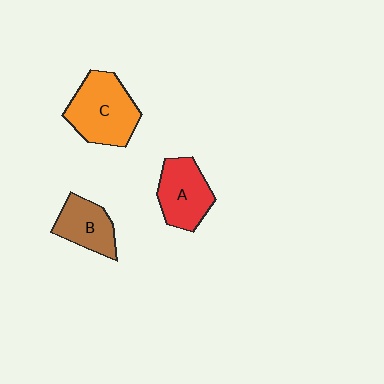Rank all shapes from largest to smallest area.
From largest to smallest: C (orange), A (red), B (brown).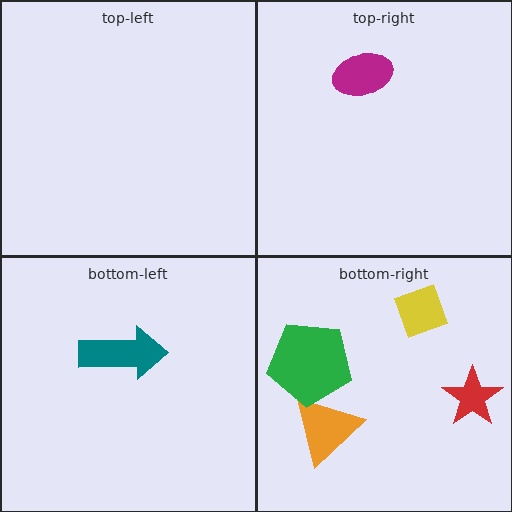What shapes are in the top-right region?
The magenta ellipse.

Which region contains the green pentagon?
The bottom-right region.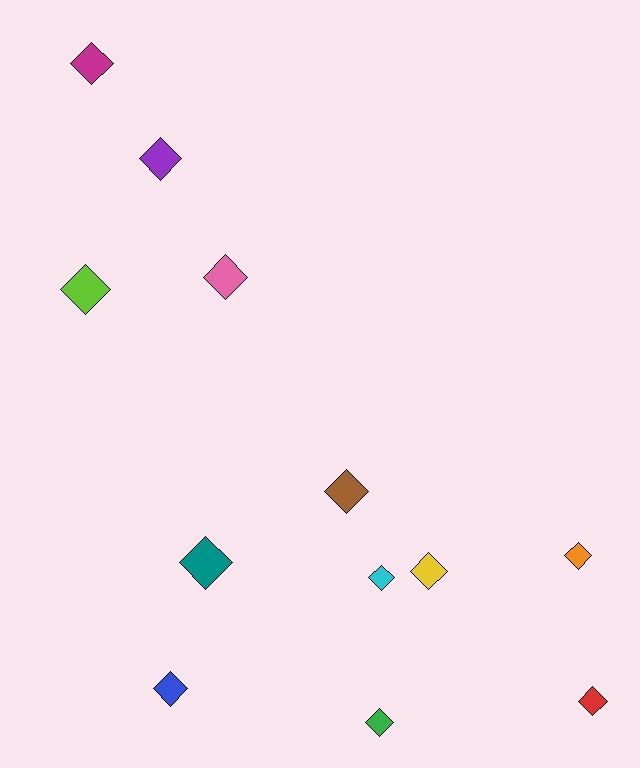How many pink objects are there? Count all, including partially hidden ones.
There is 1 pink object.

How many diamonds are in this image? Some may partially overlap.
There are 12 diamonds.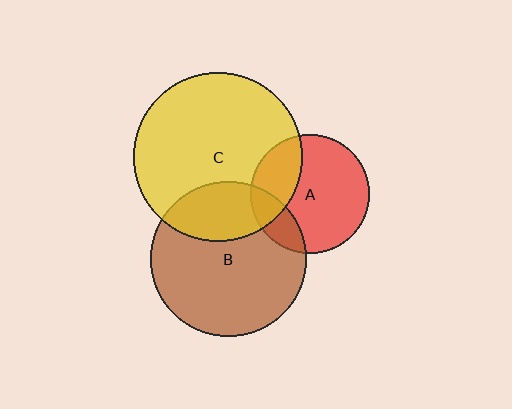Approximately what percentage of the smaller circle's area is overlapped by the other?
Approximately 20%.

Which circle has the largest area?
Circle C (yellow).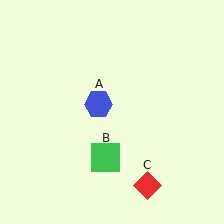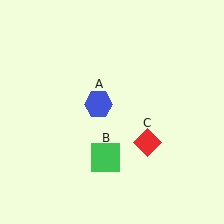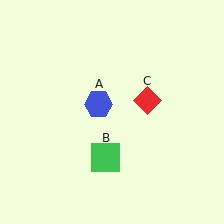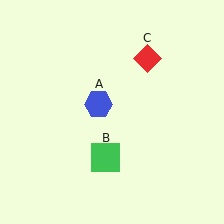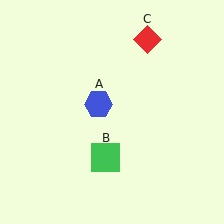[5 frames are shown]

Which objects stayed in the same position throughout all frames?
Blue hexagon (object A) and green square (object B) remained stationary.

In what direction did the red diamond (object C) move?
The red diamond (object C) moved up.